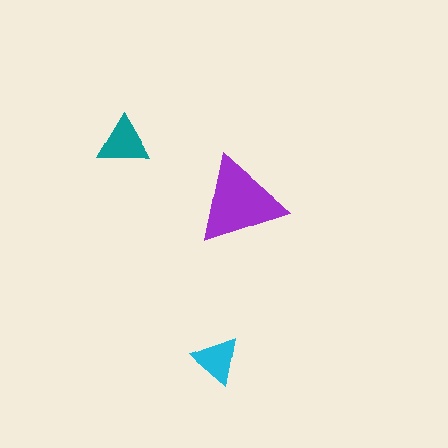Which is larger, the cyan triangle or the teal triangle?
The teal one.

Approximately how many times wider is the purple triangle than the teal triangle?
About 1.5 times wider.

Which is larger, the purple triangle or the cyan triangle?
The purple one.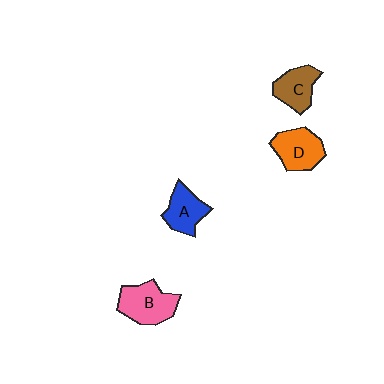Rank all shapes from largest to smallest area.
From largest to smallest: B (pink), D (orange), C (brown), A (blue).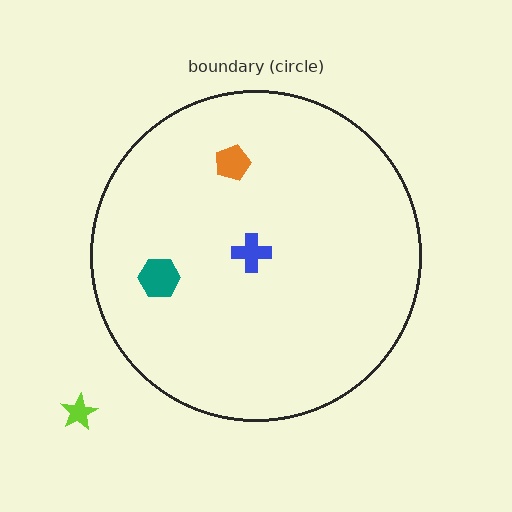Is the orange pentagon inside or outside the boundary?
Inside.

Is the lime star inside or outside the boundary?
Outside.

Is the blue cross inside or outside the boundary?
Inside.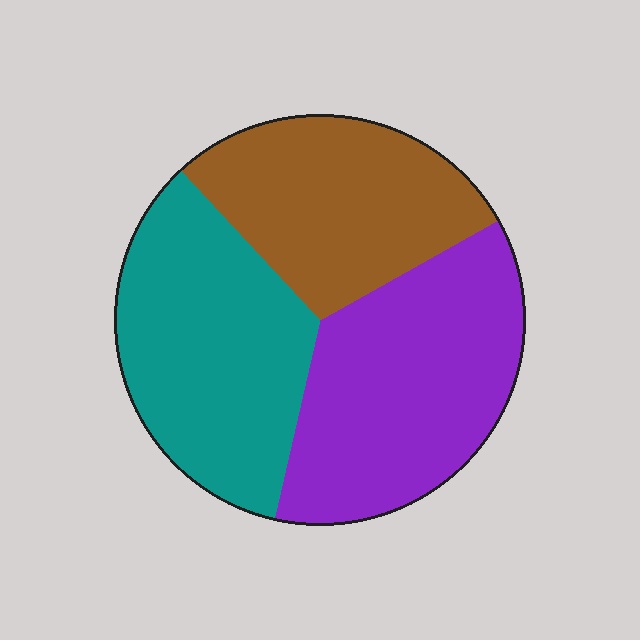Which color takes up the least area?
Brown, at roughly 30%.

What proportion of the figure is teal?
Teal takes up between a third and a half of the figure.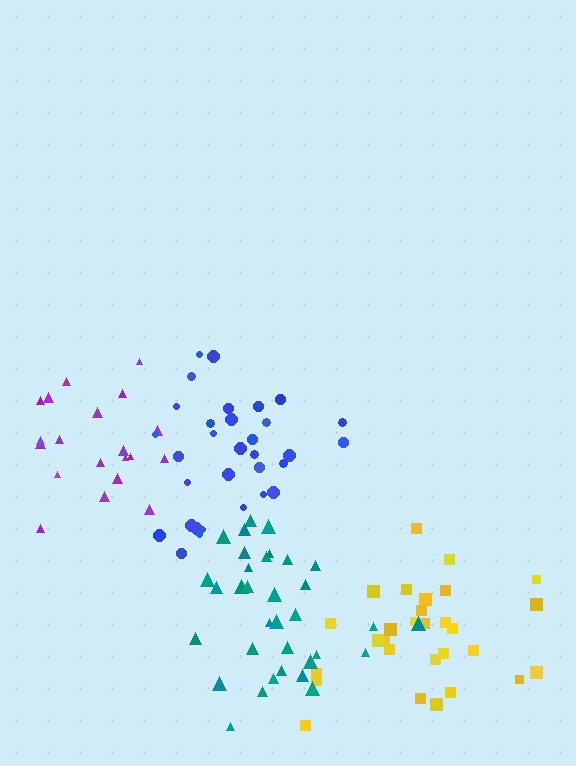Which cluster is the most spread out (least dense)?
Purple.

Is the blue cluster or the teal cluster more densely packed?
Blue.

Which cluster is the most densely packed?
Blue.